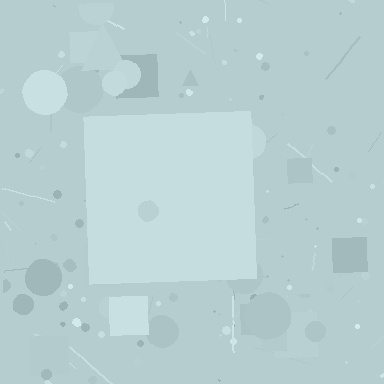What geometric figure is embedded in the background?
A square is embedded in the background.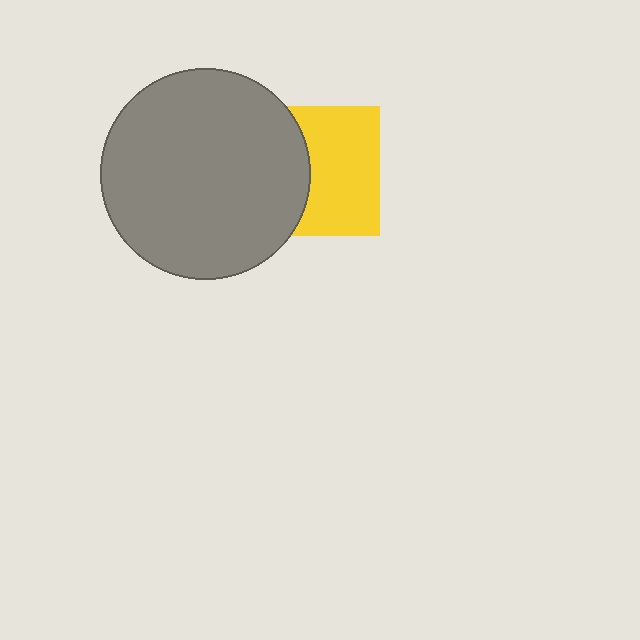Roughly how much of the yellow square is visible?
About half of it is visible (roughly 58%).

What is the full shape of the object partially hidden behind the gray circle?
The partially hidden object is a yellow square.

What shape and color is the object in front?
The object in front is a gray circle.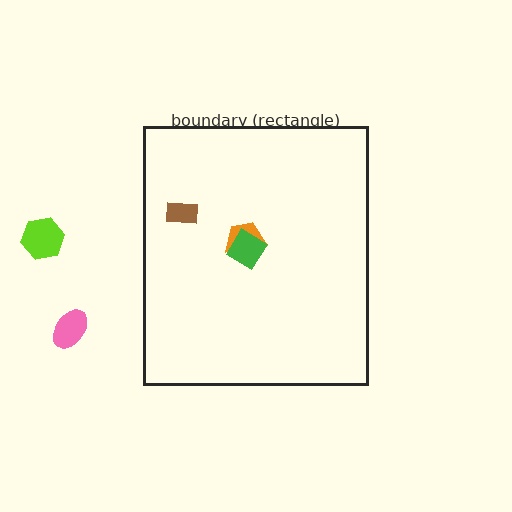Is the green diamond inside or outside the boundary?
Inside.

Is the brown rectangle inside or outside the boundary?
Inside.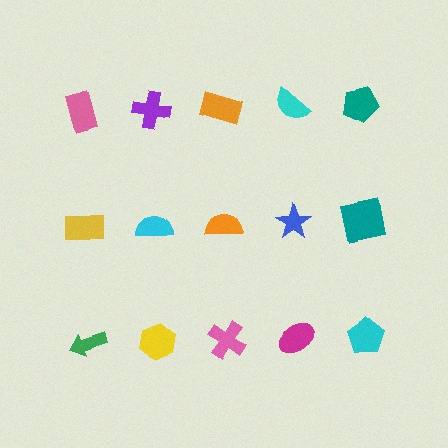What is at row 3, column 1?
A green arrow.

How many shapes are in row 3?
5 shapes.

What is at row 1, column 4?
A cyan semicircle.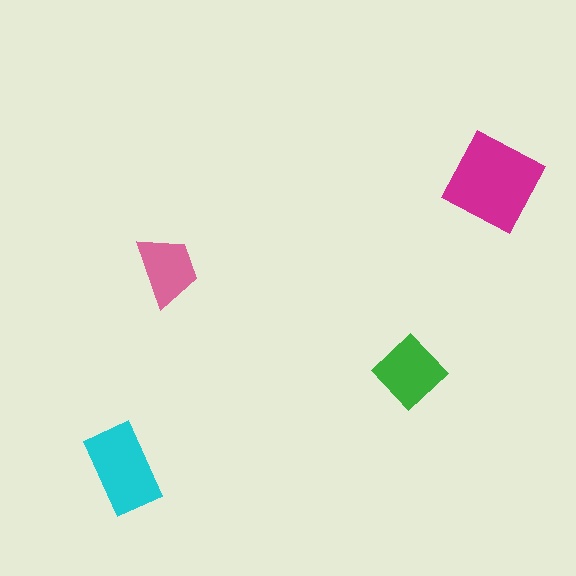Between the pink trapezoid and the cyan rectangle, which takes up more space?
The cyan rectangle.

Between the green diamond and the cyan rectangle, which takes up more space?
The cyan rectangle.